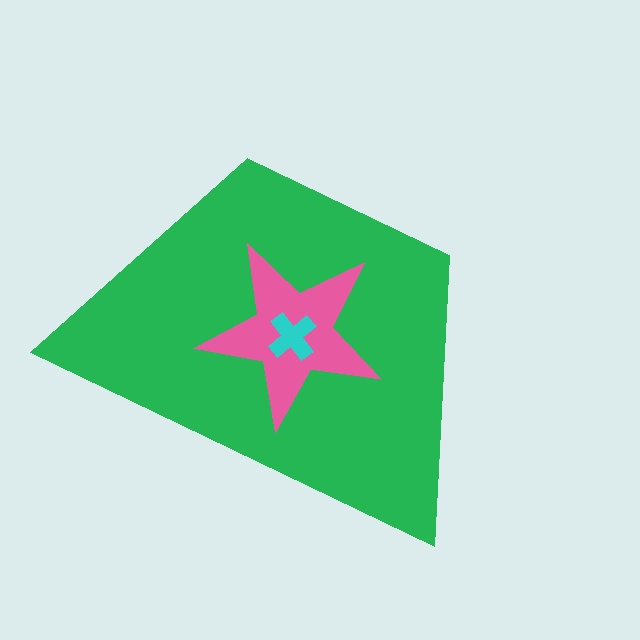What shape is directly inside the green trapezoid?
The pink star.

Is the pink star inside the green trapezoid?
Yes.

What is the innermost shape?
The cyan cross.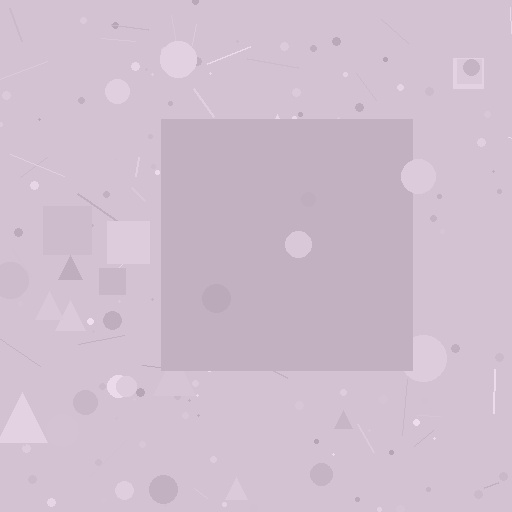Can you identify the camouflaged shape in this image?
The camouflaged shape is a square.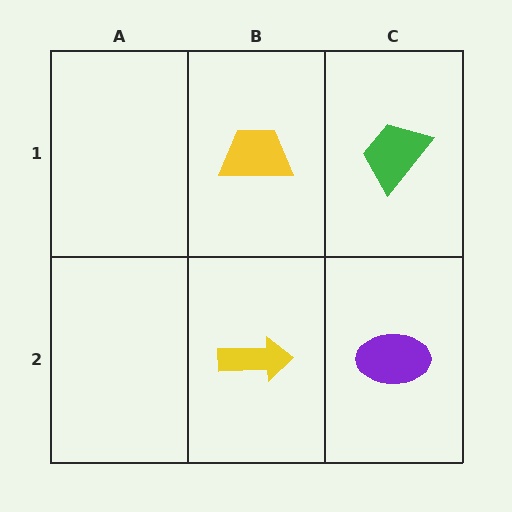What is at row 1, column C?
A green trapezoid.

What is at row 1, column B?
A yellow trapezoid.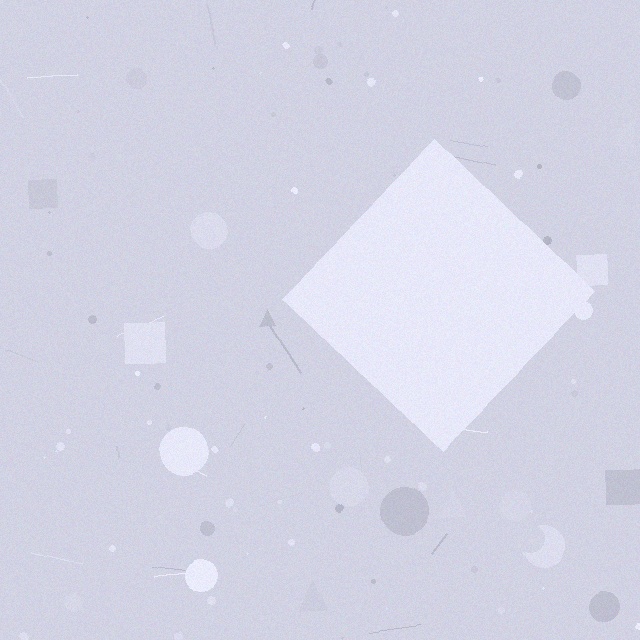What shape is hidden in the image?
A diamond is hidden in the image.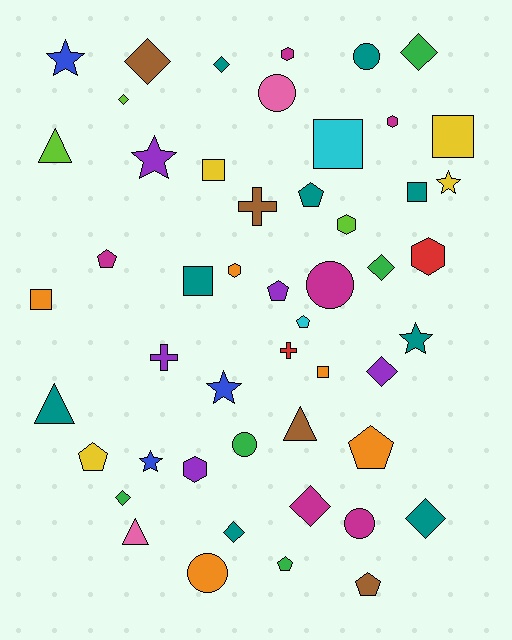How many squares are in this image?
There are 7 squares.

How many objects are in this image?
There are 50 objects.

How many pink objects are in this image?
There are 2 pink objects.